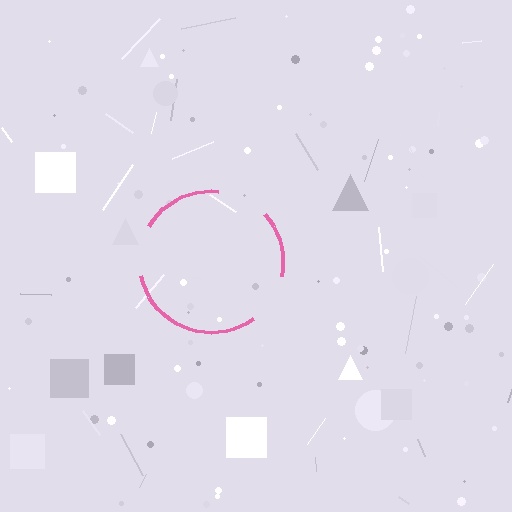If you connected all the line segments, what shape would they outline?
They would outline a circle.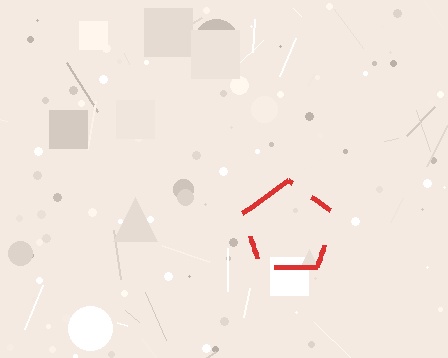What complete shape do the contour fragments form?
The contour fragments form a pentagon.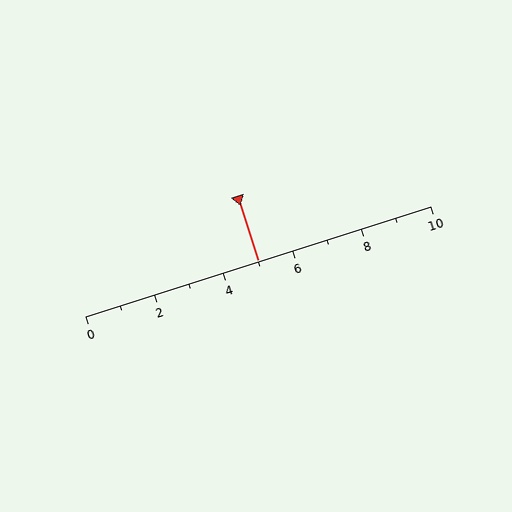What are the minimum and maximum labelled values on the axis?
The axis runs from 0 to 10.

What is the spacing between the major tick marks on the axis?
The major ticks are spaced 2 apart.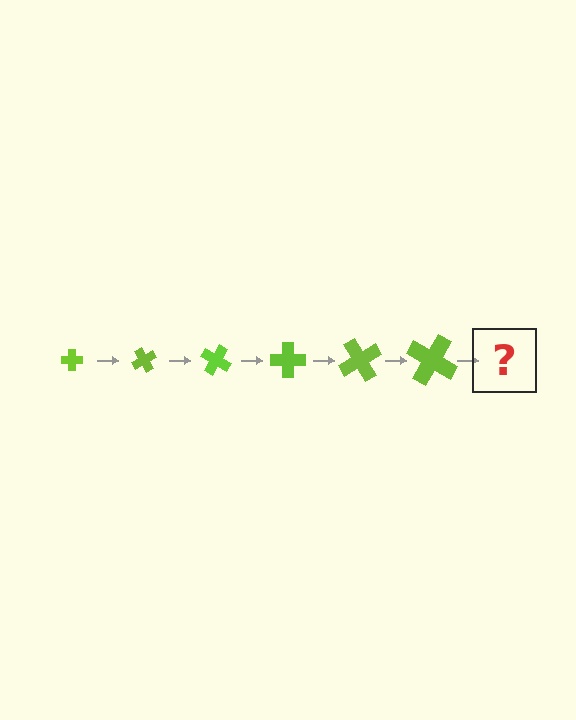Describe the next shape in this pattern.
It should be a cross, larger than the previous one and rotated 360 degrees from the start.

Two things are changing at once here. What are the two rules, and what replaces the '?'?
The two rules are that the cross grows larger each step and it rotates 60 degrees each step. The '?' should be a cross, larger than the previous one and rotated 360 degrees from the start.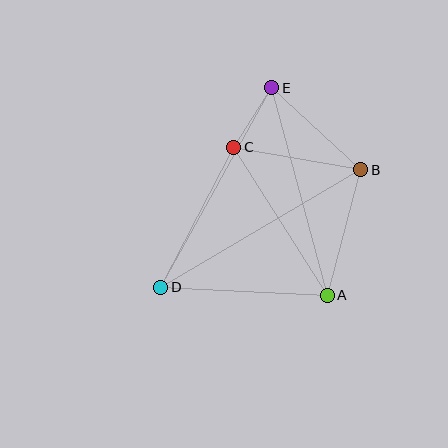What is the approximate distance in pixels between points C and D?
The distance between C and D is approximately 158 pixels.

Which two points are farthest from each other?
Points B and D are farthest from each other.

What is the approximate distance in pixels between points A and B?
The distance between A and B is approximately 130 pixels.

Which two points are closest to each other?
Points C and E are closest to each other.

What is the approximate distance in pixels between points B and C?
The distance between B and C is approximately 129 pixels.